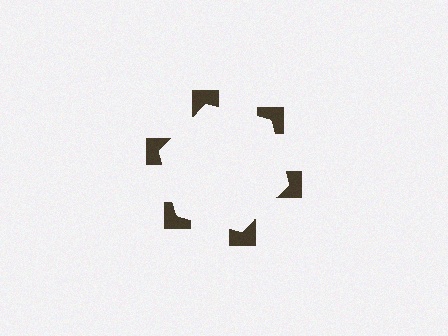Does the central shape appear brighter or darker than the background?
It typically appears slightly brighter than the background, even though no actual brightness change is drawn.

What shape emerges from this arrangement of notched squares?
An illusory hexagon — its edges are inferred from the aligned wedge cuts in the notched squares, not physically drawn.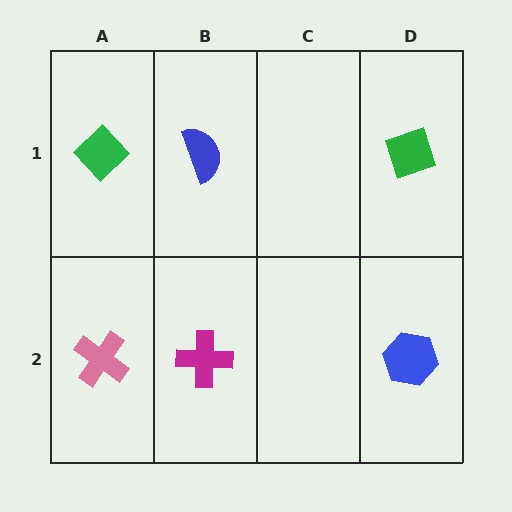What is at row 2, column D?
A blue hexagon.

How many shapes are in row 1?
3 shapes.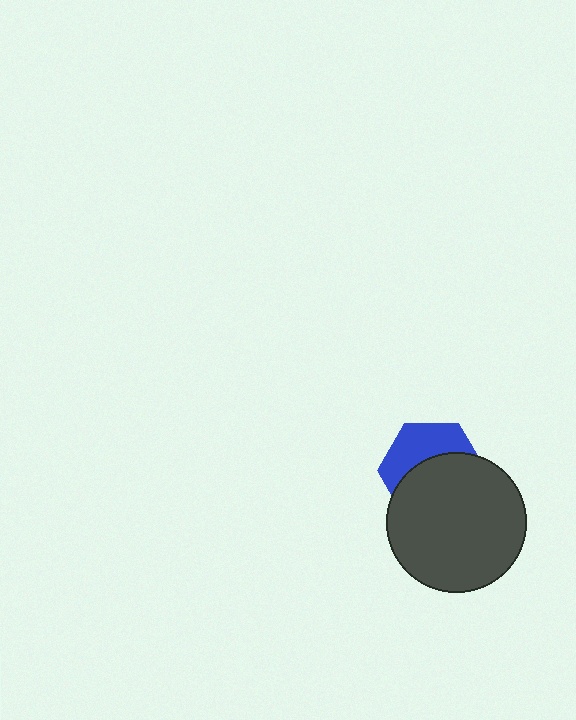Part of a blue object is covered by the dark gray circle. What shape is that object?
It is a hexagon.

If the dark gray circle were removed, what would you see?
You would see the complete blue hexagon.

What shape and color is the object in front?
The object in front is a dark gray circle.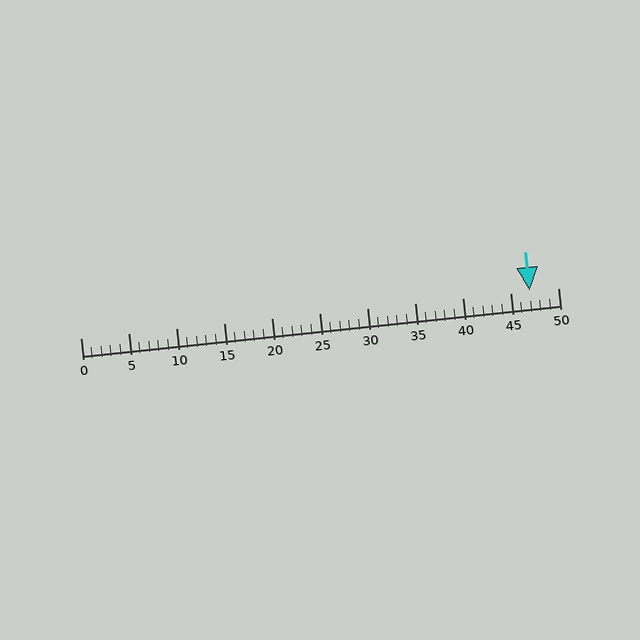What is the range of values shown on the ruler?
The ruler shows values from 0 to 50.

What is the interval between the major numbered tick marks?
The major tick marks are spaced 5 units apart.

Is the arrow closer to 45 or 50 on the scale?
The arrow is closer to 45.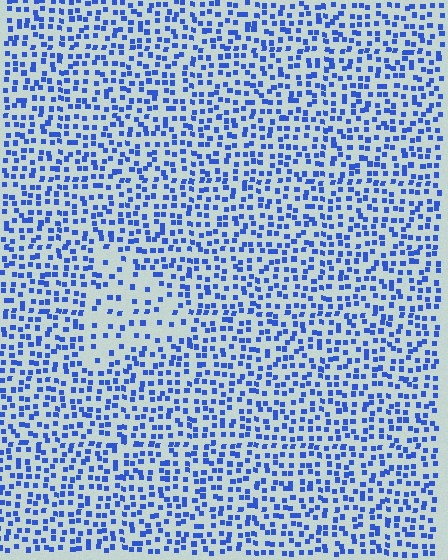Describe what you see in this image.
The image contains small blue elements arranged at two different densities. A triangle-shaped region is visible where the elements are less densely packed than the surrounding area.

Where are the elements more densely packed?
The elements are more densely packed outside the triangle boundary.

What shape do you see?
I see a triangle.